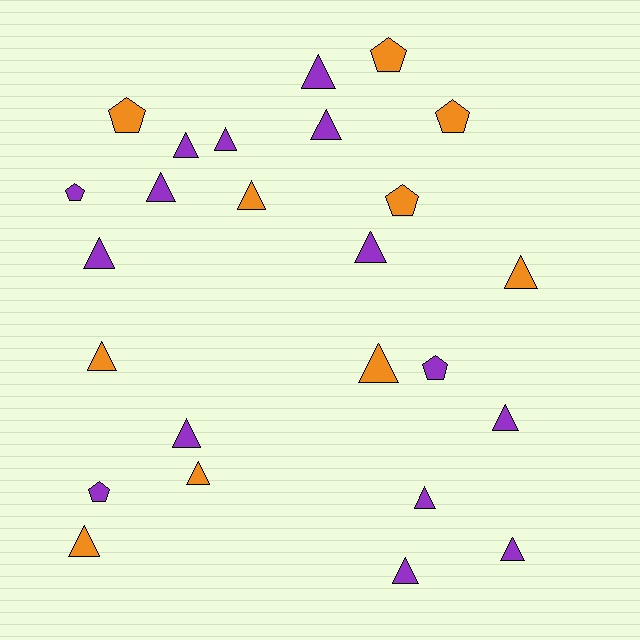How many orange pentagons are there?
There are 4 orange pentagons.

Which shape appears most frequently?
Triangle, with 18 objects.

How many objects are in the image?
There are 25 objects.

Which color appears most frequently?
Purple, with 15 objects.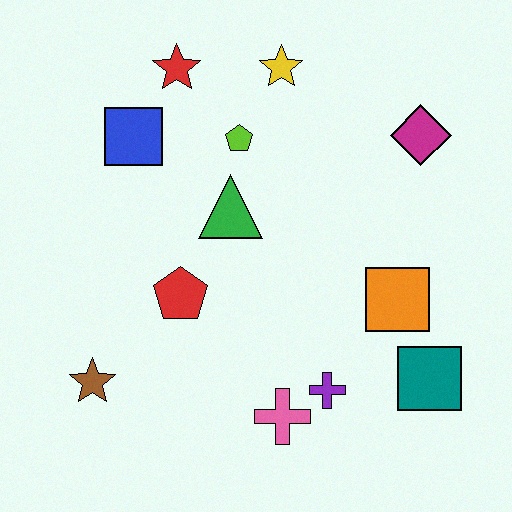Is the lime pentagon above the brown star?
Yes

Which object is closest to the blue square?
The red star is closest to the blue square.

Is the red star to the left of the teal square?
Yes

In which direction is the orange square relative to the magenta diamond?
The orange square is below the magenta diamond.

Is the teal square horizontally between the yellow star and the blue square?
No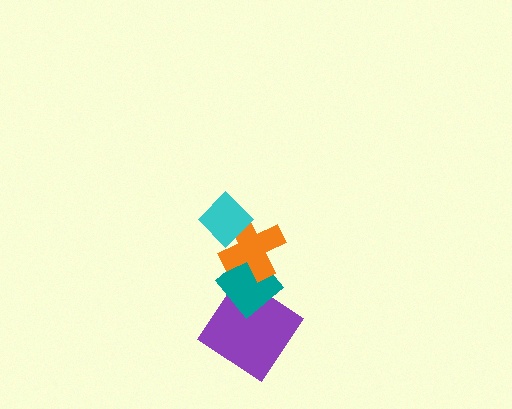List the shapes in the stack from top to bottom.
From top to bottom: the cyan diamond, the orange cross, the teal diamond, the purple diamond.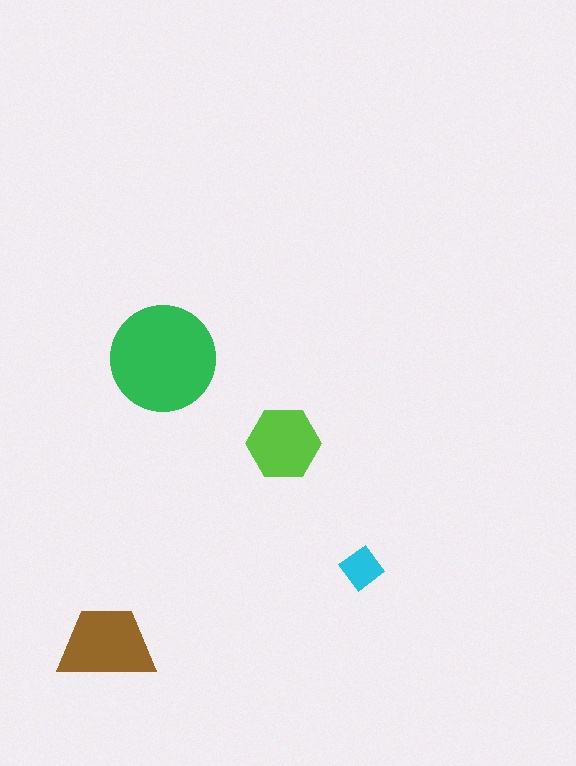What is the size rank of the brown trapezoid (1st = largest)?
2nd.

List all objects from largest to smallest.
The green circle, the brown trapezoid, the lime hexagon, the cyan diamond.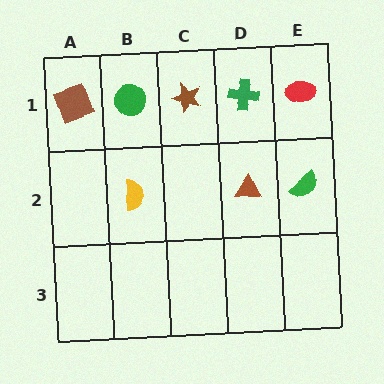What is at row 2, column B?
A yellow semicircle.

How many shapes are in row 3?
0 shapes.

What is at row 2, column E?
A green semicircle.